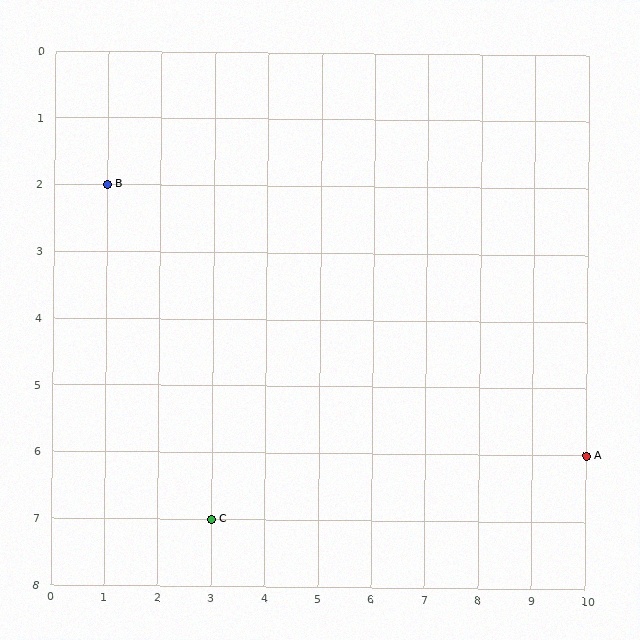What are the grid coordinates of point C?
Point C is at grid coordinates (3, 7).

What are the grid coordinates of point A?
Point A is at grid coordinates (10, 6).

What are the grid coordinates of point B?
Point B is at grid coordinates (1, 2).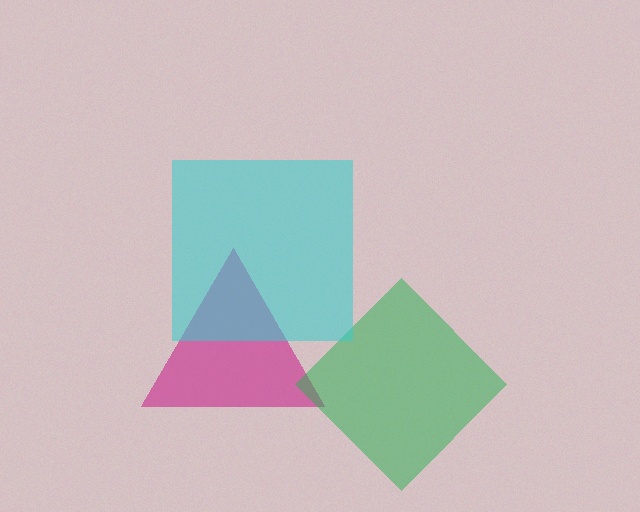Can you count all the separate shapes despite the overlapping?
Yes, there are 3 separate shapes.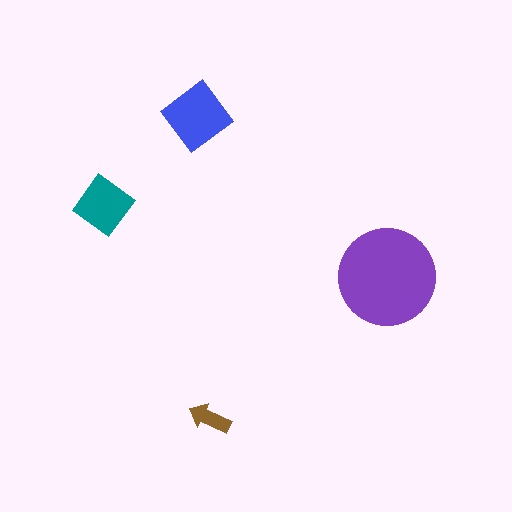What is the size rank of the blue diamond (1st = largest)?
2nd.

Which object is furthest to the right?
The purple circle is rightmost.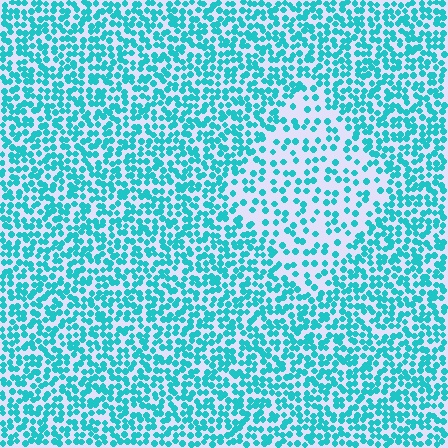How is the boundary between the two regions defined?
The boundary is defined by a change in element density (approximately 2.1x ratio). All elements are the same color, size, and shape.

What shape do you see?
I see a diamond.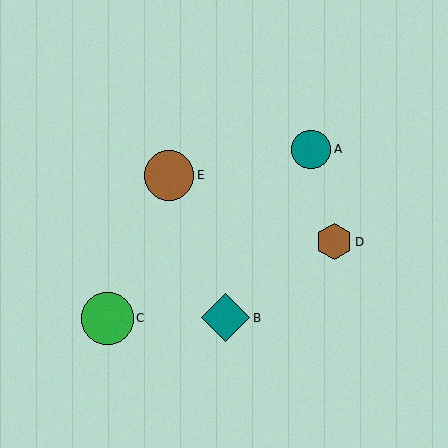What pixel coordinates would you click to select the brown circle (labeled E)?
Click at (169, 175) to select the brown circle E.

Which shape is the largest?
The green circle (labeled C) is the largest.